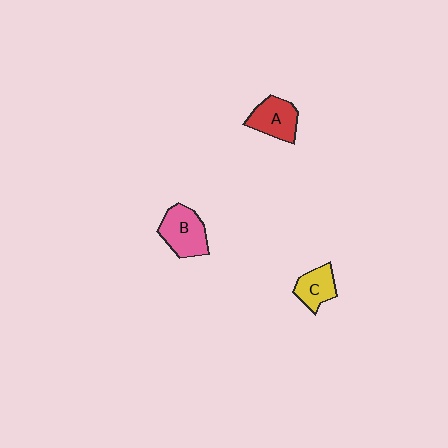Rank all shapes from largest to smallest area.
From largest to smallest: B (pink), A (red), C (yellow).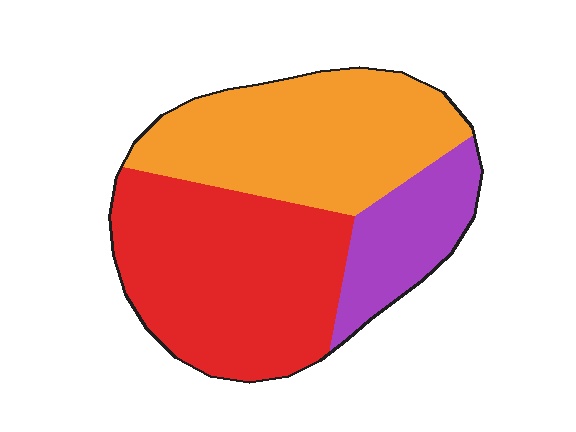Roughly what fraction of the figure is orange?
Orange takes up about three eighths (3/8) of the figure.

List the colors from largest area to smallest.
From largest to smallest: red, orange, purple.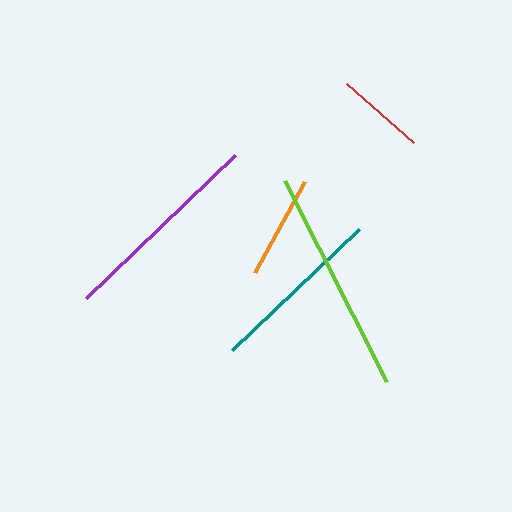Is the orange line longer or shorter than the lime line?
The lime line is longer than the orange line.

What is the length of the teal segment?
The teal segment is approximately 175 pixels long.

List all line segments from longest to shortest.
From longest to shortest: lime, purple, teal, orange, red.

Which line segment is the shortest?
The red line is the shortest at approximately 89 pixels.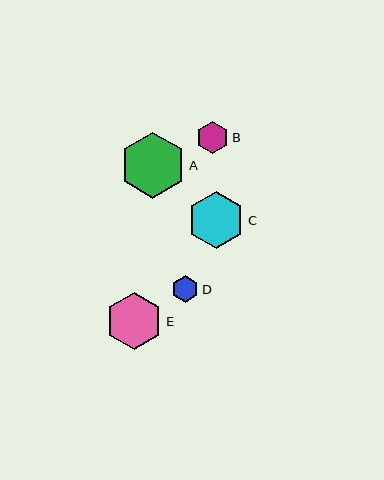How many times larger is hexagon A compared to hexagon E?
Hexagon A is approximately 1.2 times the size of hexagon E.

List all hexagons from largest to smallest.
From largest to smallest: A, E, C, B, D.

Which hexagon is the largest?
Hexagon A is the largest with a size of approximately 66 pixels.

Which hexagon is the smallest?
Hexagon D is the smallest with a size of approximately 27 pixels.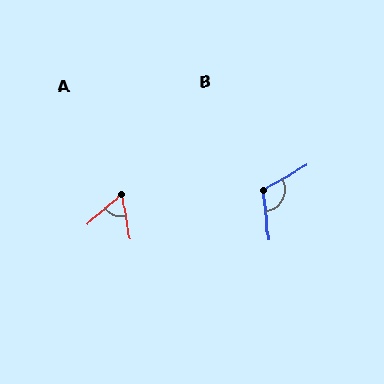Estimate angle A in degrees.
Approximately 59 degrees.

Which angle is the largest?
B, at approximately 114 degrees.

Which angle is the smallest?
A, at approximately 59 degrees.